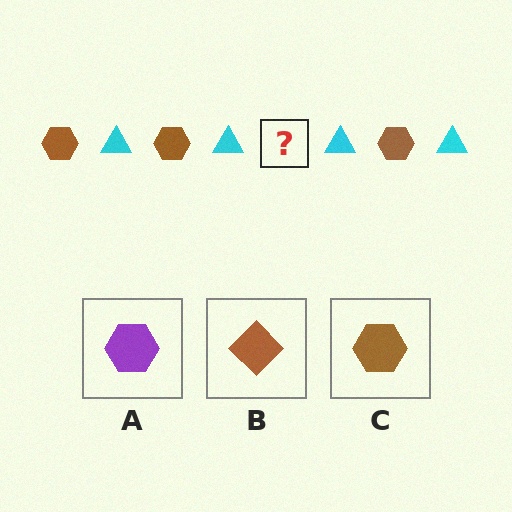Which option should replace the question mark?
Option C.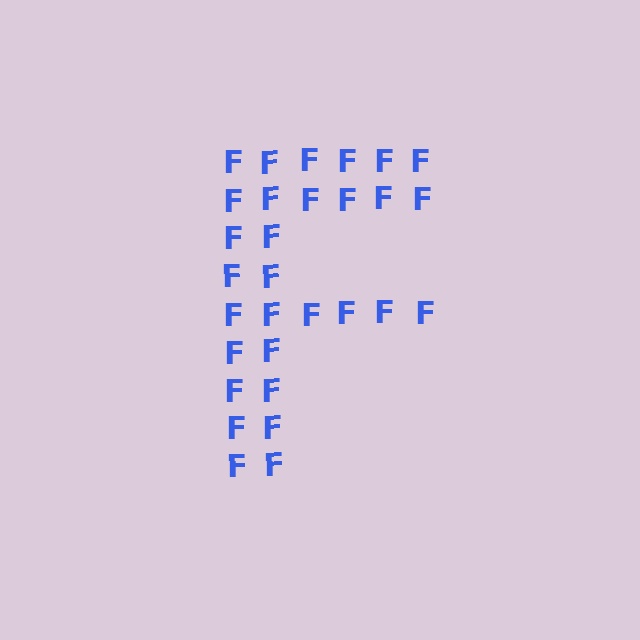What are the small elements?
The small elements are letter F's.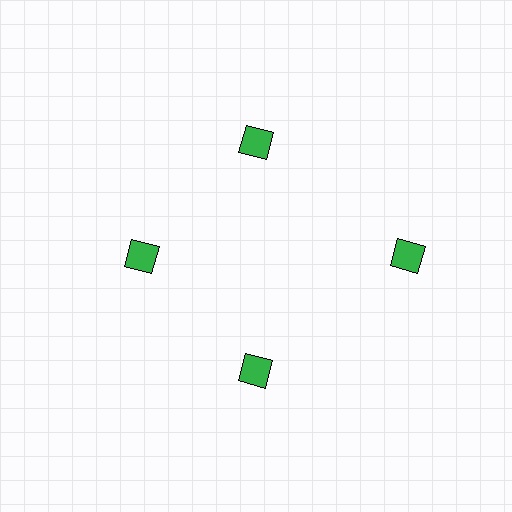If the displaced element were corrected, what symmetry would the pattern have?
It would have 4-fold rotational symmetry — the pattern would map onto itself every 90 degrees.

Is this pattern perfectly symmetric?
No. The 4 green diamonds are arranged in a ring, but one element near the 3 o'clock position is pushed outward from the center, breaking the 4-fold rotational symmetry.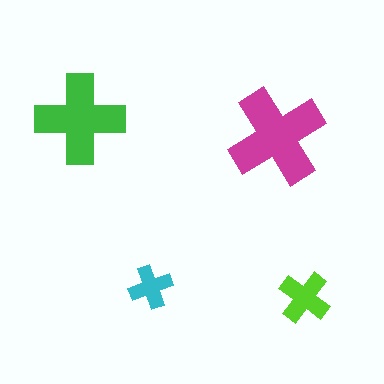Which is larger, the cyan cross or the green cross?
The green one.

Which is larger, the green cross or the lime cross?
The green one.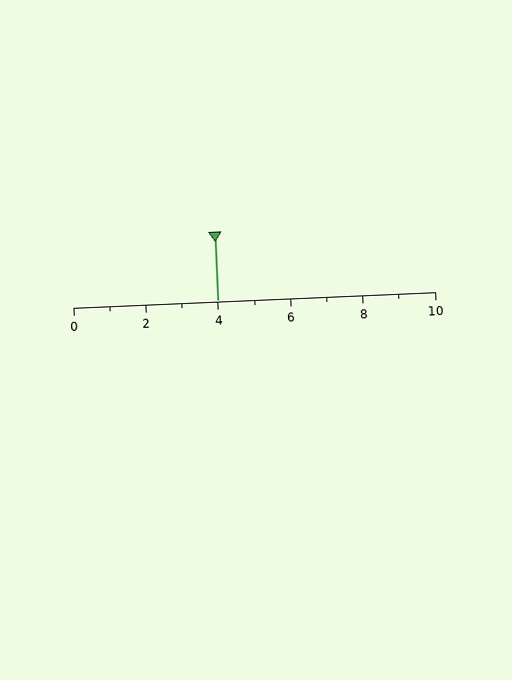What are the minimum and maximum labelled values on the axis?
The axis runs from 0 to 10.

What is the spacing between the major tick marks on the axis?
The major ticks are spaced 2 apart.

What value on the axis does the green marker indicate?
The marker indicates approximately 4.